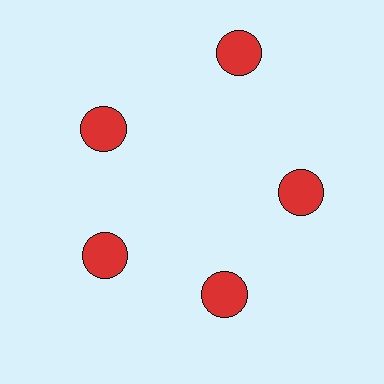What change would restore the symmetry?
The symmetry would be restored by moving it inward, back onto the ring so that all 5 circles sit at equal angles and equal distance from the center.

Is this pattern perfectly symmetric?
No. The 5 red circles are arranged in a ring, but one element near the 1 o'clock position is pushed outward from the center, breaking the 5-fold rotational symmetry.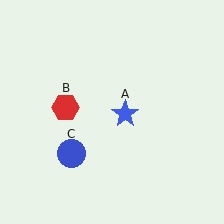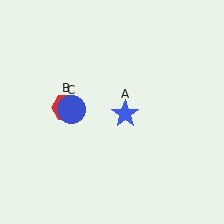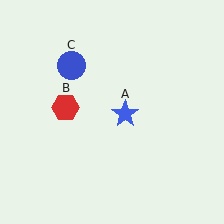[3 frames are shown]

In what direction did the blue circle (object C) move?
The blue circle (object C) moved up.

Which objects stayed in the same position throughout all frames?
Blue star (object A) and red hexagon (object B) remained stationary.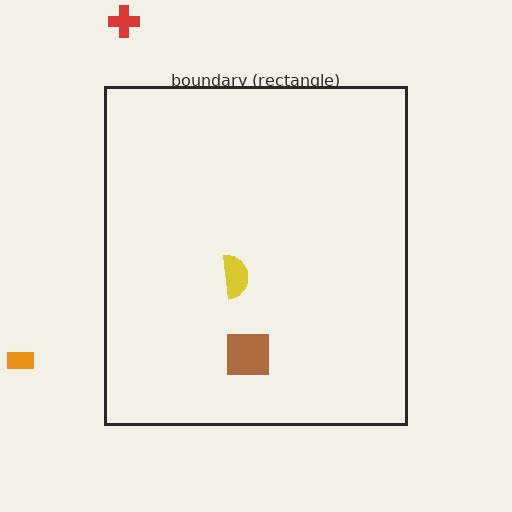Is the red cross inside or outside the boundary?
Outside.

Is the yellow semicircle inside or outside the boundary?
Inside.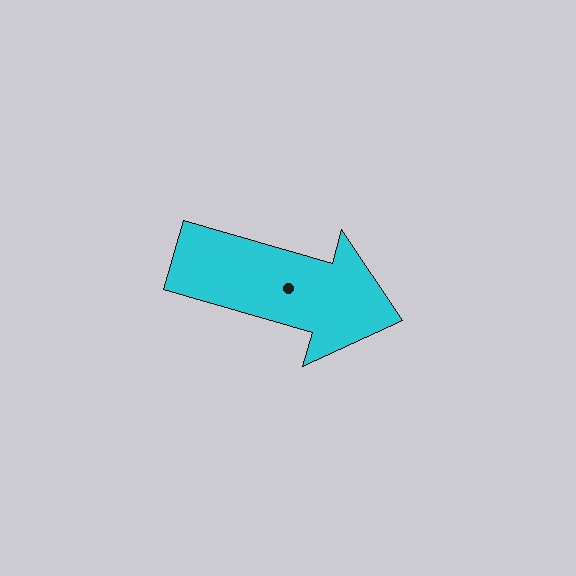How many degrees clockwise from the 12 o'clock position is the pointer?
Approximately 106 degrees.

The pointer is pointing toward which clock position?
Roughly 4 o'clock.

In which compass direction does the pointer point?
East.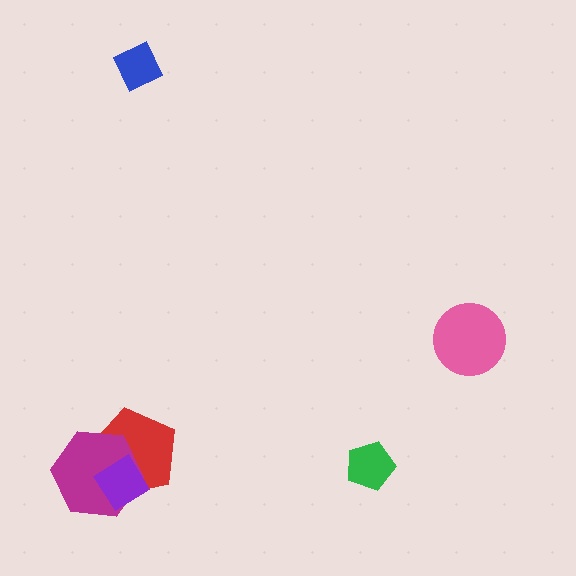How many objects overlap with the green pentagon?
0 objects overlap with the green pentagon.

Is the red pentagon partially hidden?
Yes, it is partially covered by another shape.